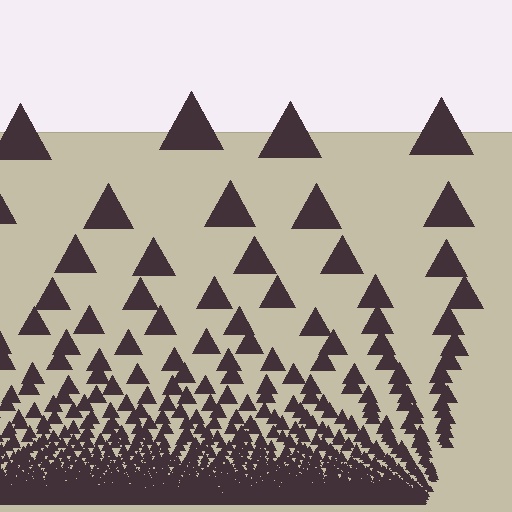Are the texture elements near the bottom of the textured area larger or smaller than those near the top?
Smaller. The gradient is inverted — elements near the bottom are smaller and denser.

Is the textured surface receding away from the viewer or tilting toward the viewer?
The surface appears to tilt toward the viewer. Texture elements get larger and sparser toward the top.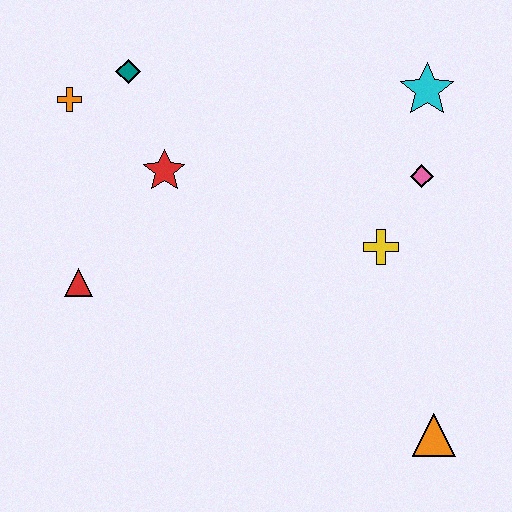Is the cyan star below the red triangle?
No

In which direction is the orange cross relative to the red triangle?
The orange cross is above the red triangle.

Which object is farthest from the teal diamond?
The orange triangle is farthest from the teal diamond.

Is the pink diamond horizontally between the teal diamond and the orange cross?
No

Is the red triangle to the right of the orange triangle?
No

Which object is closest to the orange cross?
The teal diamond is closest to the orange cross.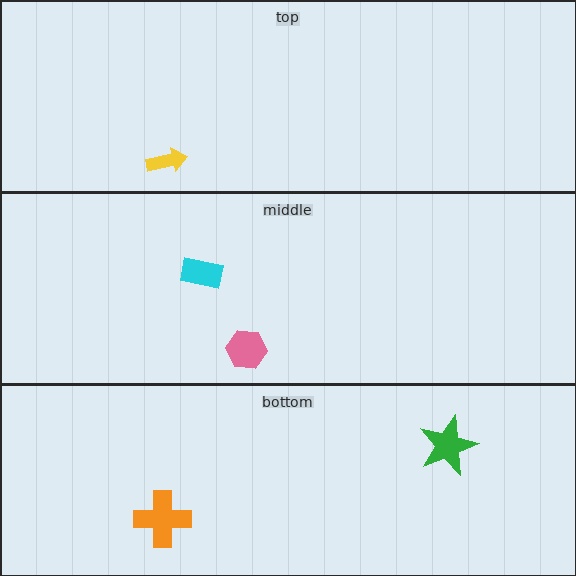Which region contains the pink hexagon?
The middle region.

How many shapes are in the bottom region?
2.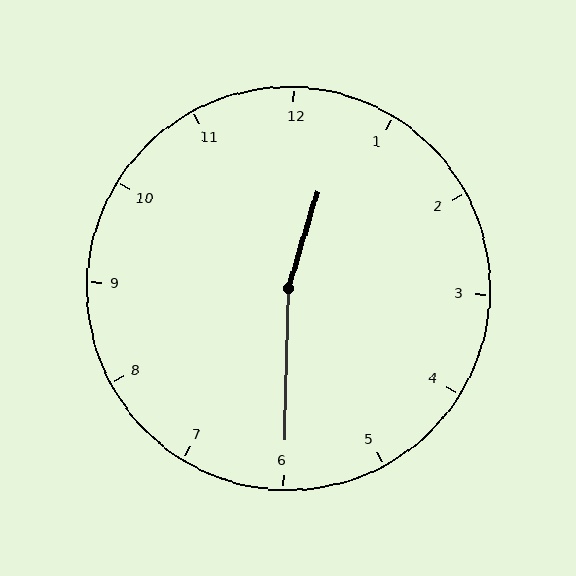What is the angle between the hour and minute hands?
Approximately 165 degrees.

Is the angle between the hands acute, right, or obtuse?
It is obtuse.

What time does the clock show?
12:30.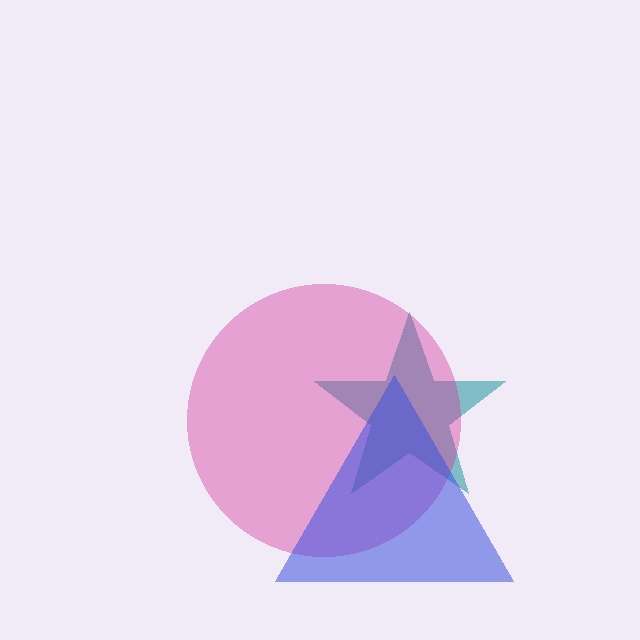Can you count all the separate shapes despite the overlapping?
Yes, there are 3 separate shapes.